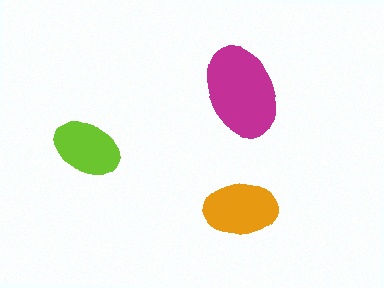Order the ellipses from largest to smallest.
the magenta one, the orange one, the lime one.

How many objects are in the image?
There are 3 objects in the image.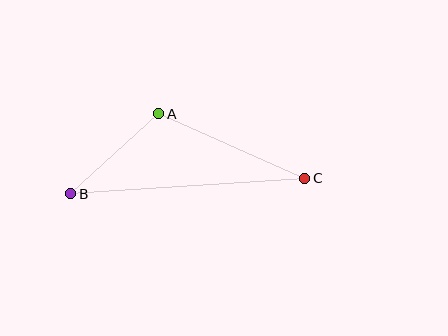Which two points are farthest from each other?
Points B and C are farthest from each other.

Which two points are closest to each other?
Points A and B are closest to each other.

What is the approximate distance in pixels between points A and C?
The distance between A and C is approximately 159 pixels.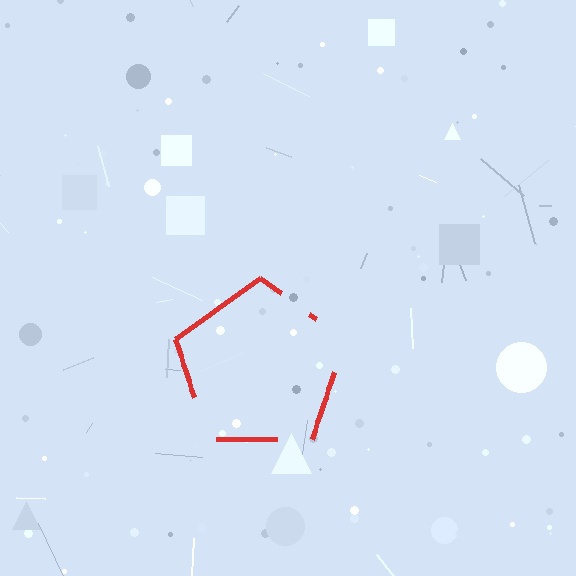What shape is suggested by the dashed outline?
The dashed outline suggests a pentagon.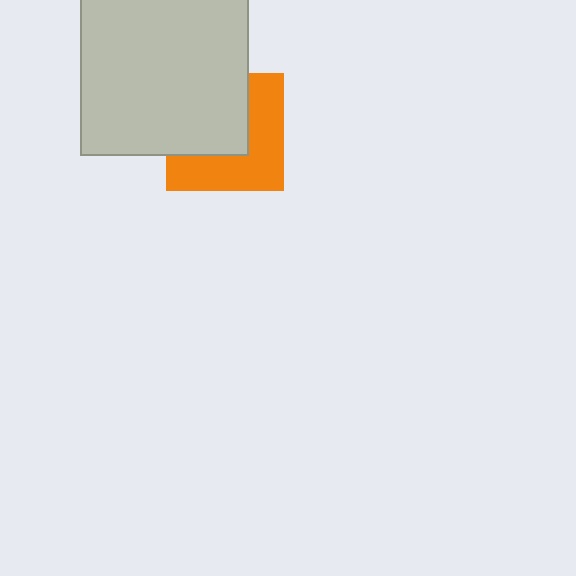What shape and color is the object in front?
The object in front is a light gray square.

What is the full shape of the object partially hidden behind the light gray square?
The partially hidden object is an orange square.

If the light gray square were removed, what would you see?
You would see the complete orange square.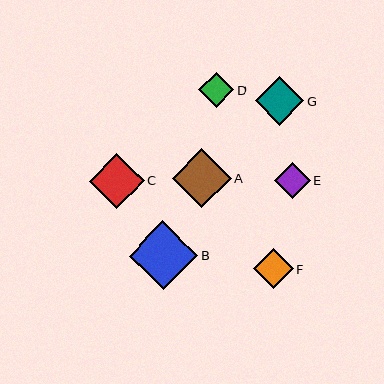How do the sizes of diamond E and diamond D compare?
Diamond E and diamond D are approximately the same size.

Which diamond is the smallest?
Diamond D is the smallest with a size of approximately 35 pixels.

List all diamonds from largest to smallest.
From largest to smallest: B, A, C, G, F, E, D.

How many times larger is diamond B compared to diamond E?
Diamond B is approximately 1.9 times the size of diamond E.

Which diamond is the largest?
Diamond B is the largest with a size of approximately 69 pixels.